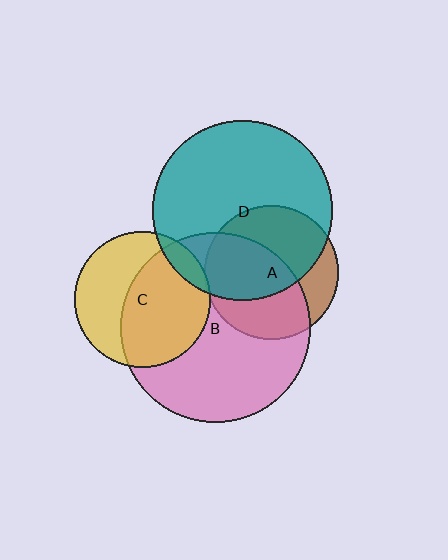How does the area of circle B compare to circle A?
Approximately 2.0 times.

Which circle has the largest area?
Circle B (pink).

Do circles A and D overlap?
Yes.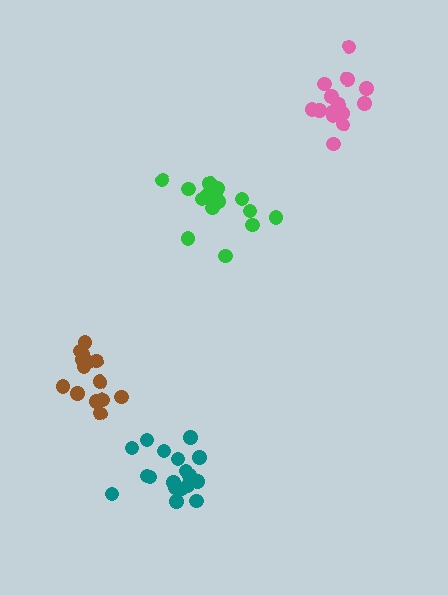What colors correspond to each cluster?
The clusters are colored: pink, teal, brown, green.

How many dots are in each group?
Group 1: 14 dots, Group 2: 19 dots, Group 3: 14 dots, Group 4: 16 dots (63 total).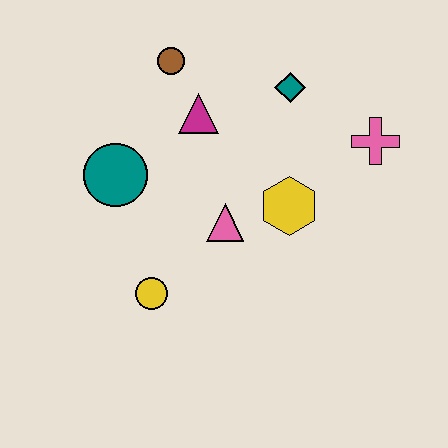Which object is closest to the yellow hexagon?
The pink triangle is closest to the yellow hexagon.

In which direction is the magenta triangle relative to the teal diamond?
The magenta triangle is to the left of the teal diamond.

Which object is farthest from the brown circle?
The yellow circle is farthest from the brown circle.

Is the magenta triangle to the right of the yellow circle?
Yes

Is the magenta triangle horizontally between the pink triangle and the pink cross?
No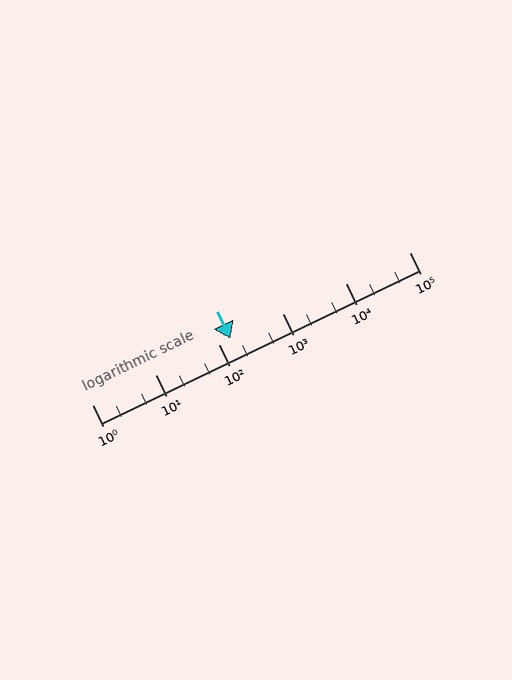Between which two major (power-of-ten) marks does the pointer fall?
The pointer is between 100 and 1000.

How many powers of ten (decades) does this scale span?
The scale spans 5 decades, from 1 to 100000.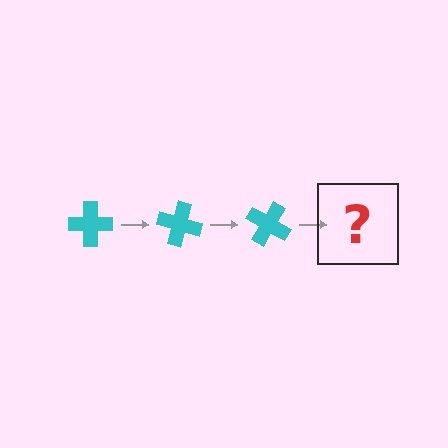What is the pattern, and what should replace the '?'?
The pattern is that the cross rotates 15 degrees each step. The '?' should be a cyan cross rotated 45 degrees.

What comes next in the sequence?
The next element should be a cyan cross rotated 45 degrees.